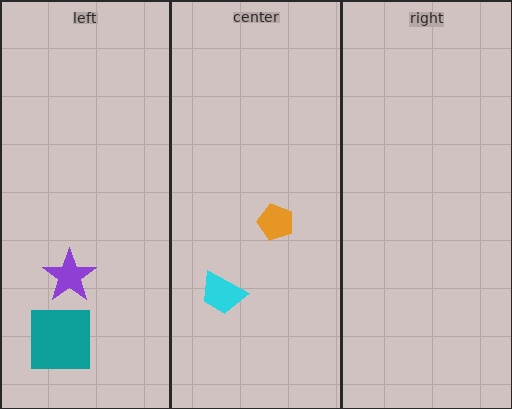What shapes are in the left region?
The teal square, the purple star.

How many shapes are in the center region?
2.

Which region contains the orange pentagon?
The center region.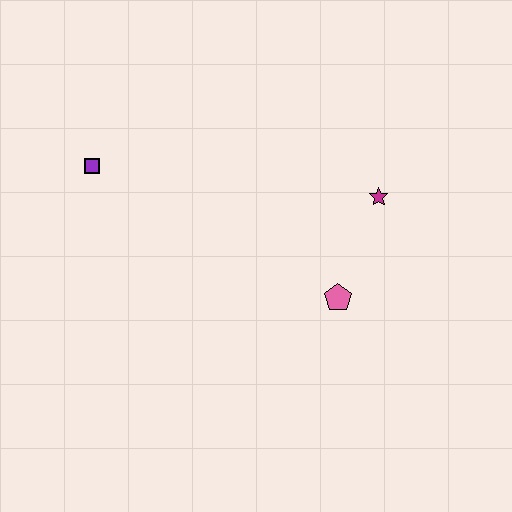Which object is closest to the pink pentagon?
The magenta star is closest to the pink pentagon.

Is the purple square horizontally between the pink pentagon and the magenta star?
No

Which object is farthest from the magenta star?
The purple square is farthest from the magenta star.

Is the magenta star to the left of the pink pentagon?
No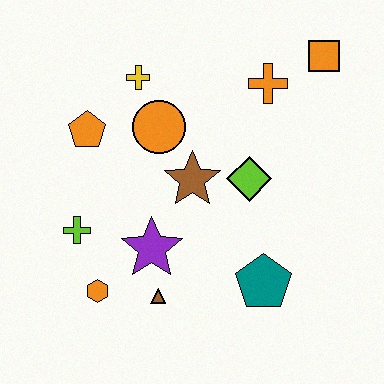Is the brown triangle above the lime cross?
No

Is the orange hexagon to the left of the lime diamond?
Yes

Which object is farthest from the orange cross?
The orange hexagon is farthest from the orange cross.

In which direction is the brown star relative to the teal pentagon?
The brown star is above the teal pentagon.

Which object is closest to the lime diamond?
The brown star is closest to the lime diamond.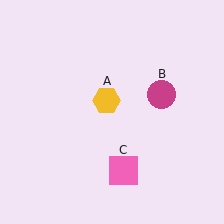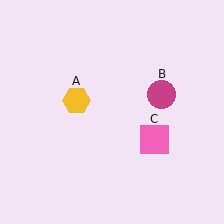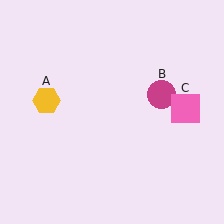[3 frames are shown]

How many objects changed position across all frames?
2 objects changed position: yellow hexagon (object A), pink square (object C).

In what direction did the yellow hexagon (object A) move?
The yellow hexagon (object A) moved left.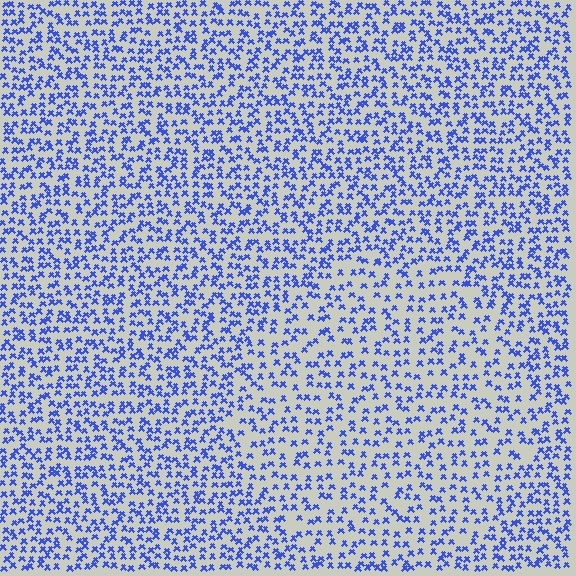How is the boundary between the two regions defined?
The boundary is defined by a change in element density (approximately 1.5x ratio). All elements are the same color, size, and shape.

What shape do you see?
I see a circle.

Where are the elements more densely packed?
The elements are more densely packed outside the circle boundary.